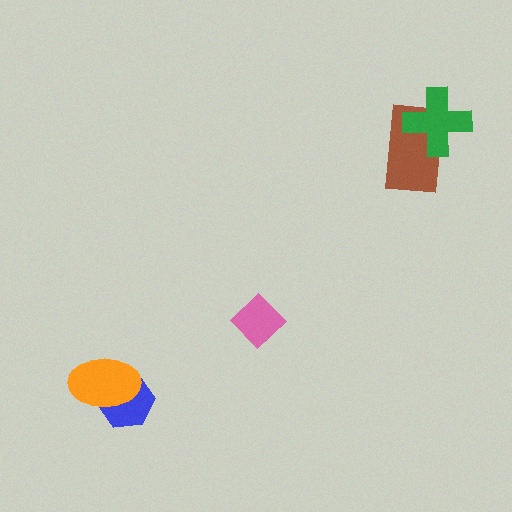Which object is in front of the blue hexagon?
The orange ellipse is in front of the blue hexagon.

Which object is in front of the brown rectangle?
The green cross is in front of the brown rectangle.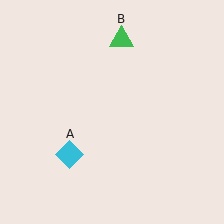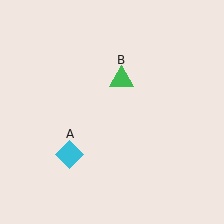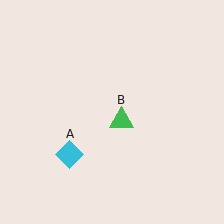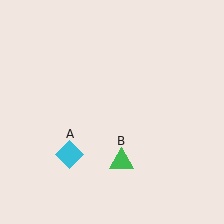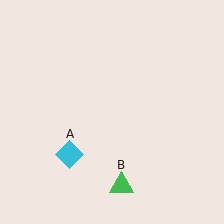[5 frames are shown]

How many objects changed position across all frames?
1 object changed position: green triangle (object B).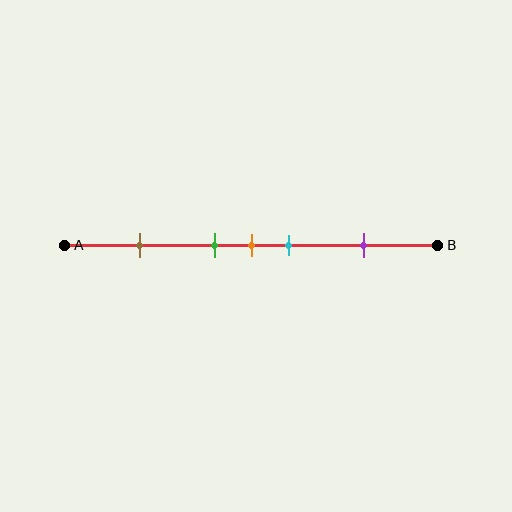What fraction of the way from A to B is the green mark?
The green mark is approximately 40% (0.4) of the way from A to B.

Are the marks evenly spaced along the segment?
No, the marks are not evenly spaced.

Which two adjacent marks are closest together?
The green and orange marks are the closest adjacent pair.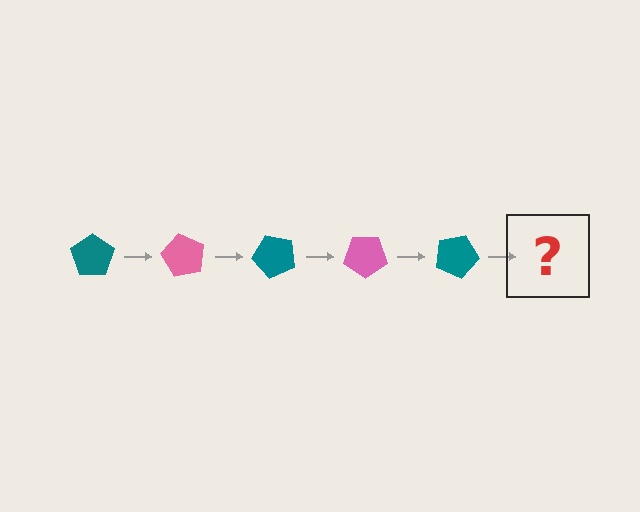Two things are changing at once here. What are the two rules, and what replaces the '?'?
The two rules are that it rotates 60 degrees each step and the color cycles through teal and pink. The '?' should be a pink pentagon, rotated 300 degrees from the start.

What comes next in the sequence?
The next element should be a pink pentagon, rotated 300 degrees from the start.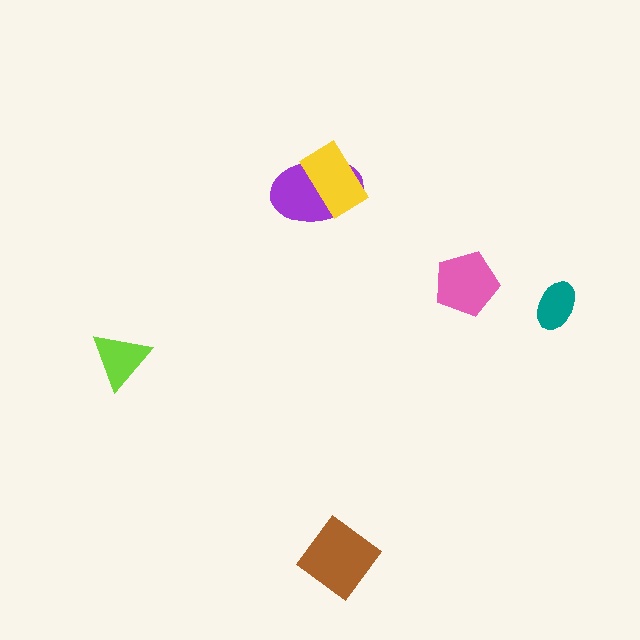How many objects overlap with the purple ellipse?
1 object overlaps with the purple ellipse.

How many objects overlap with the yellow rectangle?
1 object overlaps with the yellow rectangle.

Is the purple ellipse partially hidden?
Yes, it is partially covered by another shape.